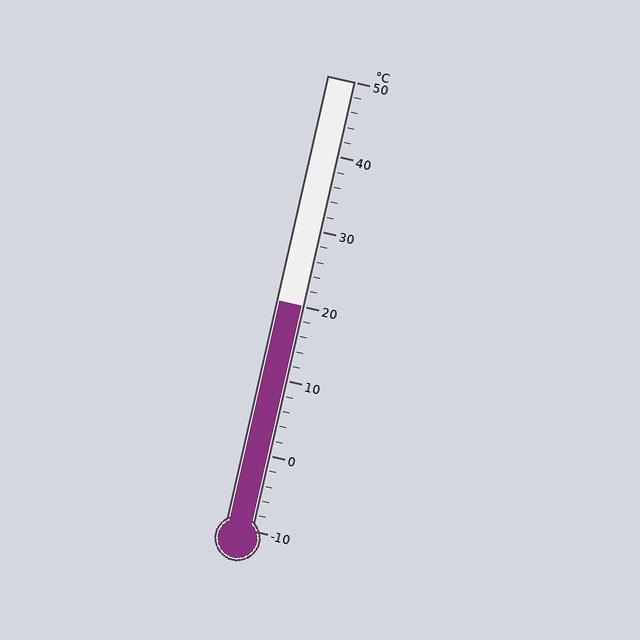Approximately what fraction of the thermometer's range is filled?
The thermometer is filled to approximately 50% of its range.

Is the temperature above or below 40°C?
The temperature is below 40°C.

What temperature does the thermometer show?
The thermometer shows approximately 20°C.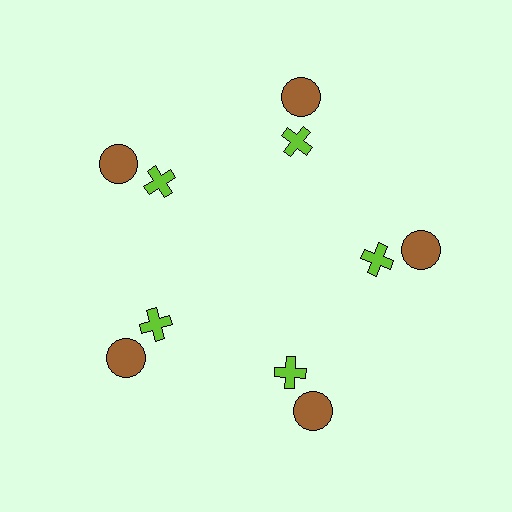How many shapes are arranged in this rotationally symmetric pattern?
There are 10 shapes, arranged in 5 groups of 2.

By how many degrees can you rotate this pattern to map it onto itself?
The pattern maps onto itself every 72 degrees of rotation.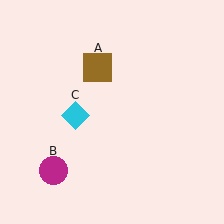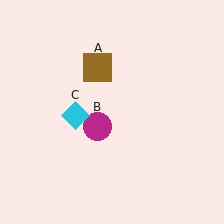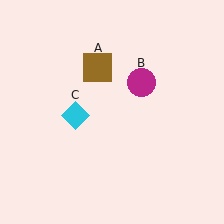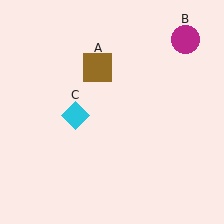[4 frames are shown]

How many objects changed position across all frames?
1 object changed position: magenta circle (object B).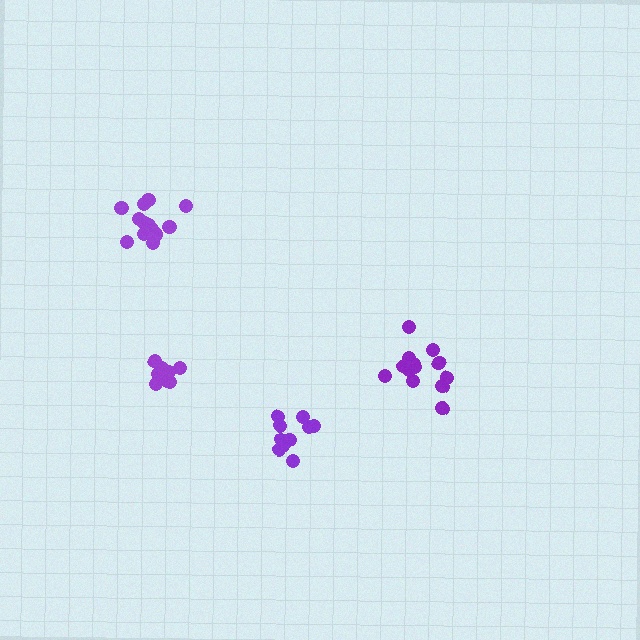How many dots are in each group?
Group 1: 13 dots, Group 2: 8 dots, Group 3: 13 dots, Group 4: 10 dots (44 total).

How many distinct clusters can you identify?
There are 4 distinct clusters.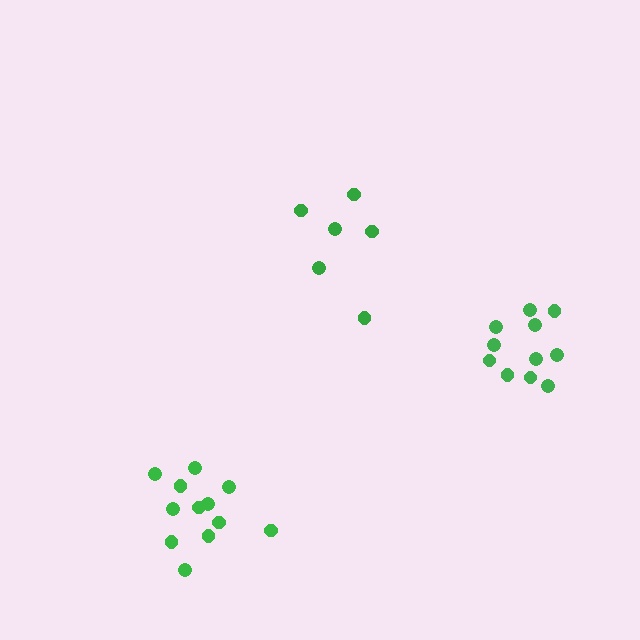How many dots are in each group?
Group 1: 6 dots, Group 2: 12 dots, Group 3: 11 dots (29 total).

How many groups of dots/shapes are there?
There are 3 groups.